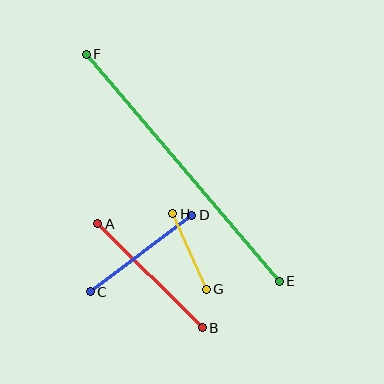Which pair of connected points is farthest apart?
Points E and F are farthest apart.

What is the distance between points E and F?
The distance is approximately 298 pixels.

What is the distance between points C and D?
The distance is approximately 127 pixels.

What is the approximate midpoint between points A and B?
The midpoint is at approximately (150, 276) pixels.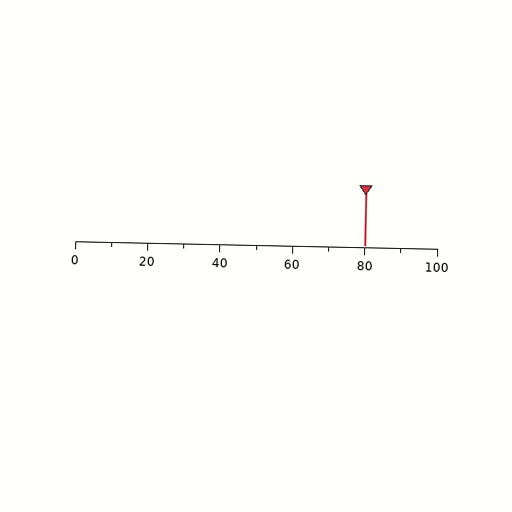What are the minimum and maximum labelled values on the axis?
The axis runs from 0 to 100.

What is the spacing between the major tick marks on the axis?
The major ticks are spaced 20 apart.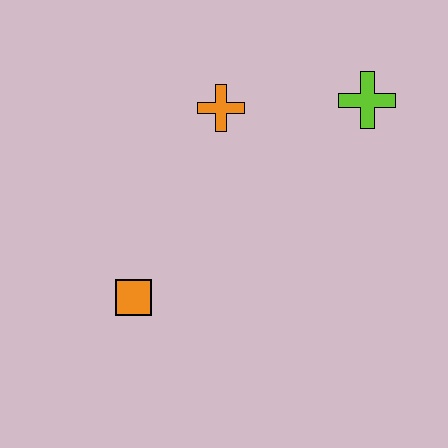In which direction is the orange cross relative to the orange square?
The orange cross is above the orange square.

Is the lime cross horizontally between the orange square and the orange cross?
No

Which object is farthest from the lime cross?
The orange square is farthest from the lime cross.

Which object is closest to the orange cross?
The lime cross is closest to the orange cross.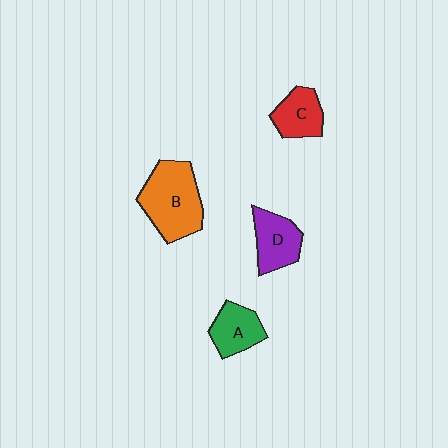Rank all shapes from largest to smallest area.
From largest to smallest: B (orange), D (purple), A (green), C (red).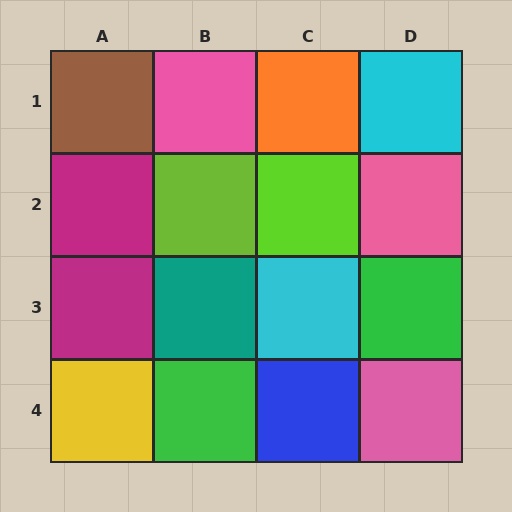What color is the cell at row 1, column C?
Orange.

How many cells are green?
2 cells are green.